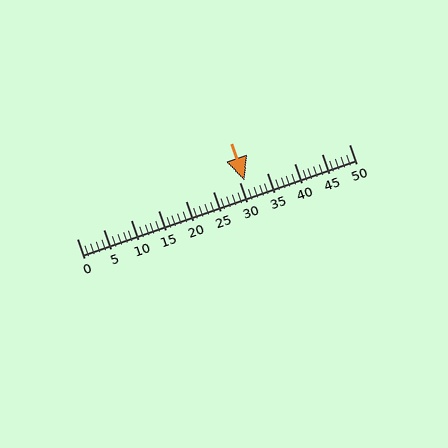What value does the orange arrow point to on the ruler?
The orange arrow points to approximately 31.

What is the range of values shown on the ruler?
The ruler shows values from 0 to 50.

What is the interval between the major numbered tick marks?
The major tick marks are spaced 5 units apart.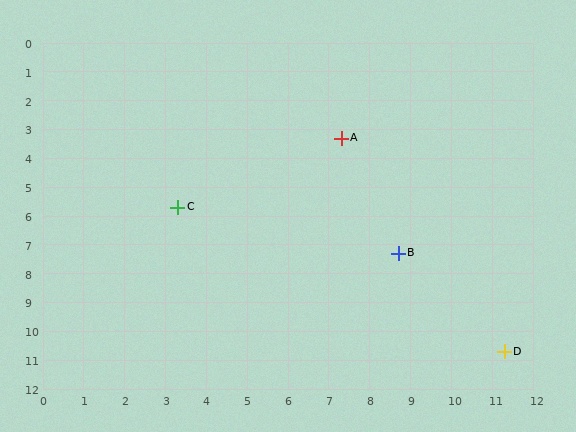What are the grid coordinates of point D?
Point D is at approximately (11.3, 10.7).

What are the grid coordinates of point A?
Point A is at approximately (7.3, 3.3).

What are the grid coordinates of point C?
Point C is at approximately (3.3, 5.7).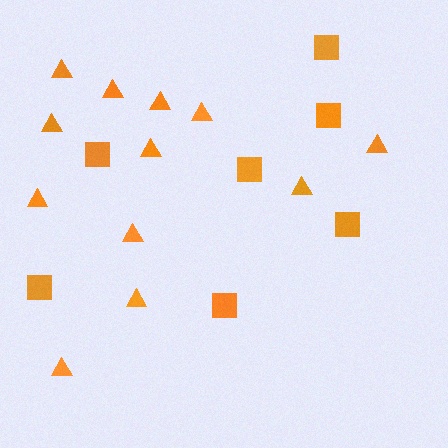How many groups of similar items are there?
There are 2 groups: one group of squares (7) and one group of triangles (12).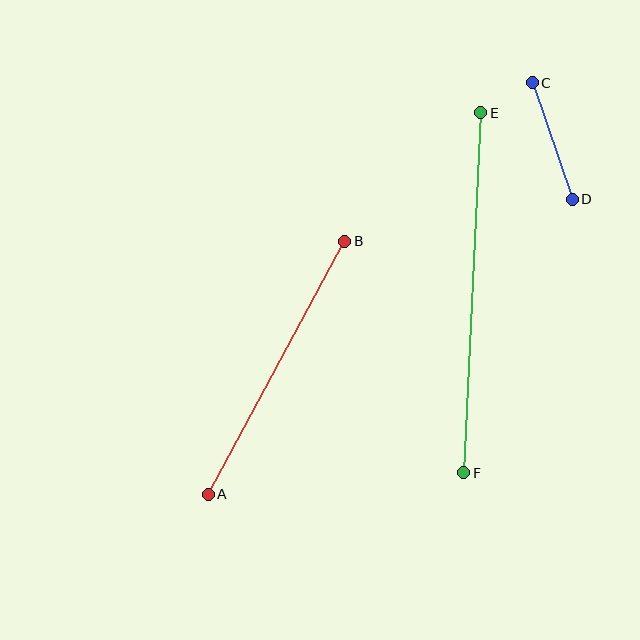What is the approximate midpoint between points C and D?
The midpoint is at approximately (552, 141) pixels.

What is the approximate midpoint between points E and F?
The midpoint is at approximately (472, 293) pixels.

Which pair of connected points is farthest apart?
Points E and F are farthest apart.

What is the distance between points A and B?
The distance is approximately 288 pixels.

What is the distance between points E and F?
The distance is approximately 360 pixels.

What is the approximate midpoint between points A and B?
The midpoint is at approximately (277, 368) pixels.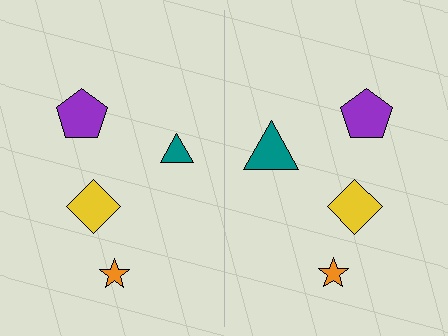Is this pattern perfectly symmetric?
No, the pattern is not perfectly symmetric. The teal triangle on the right side has a different size than its mirror counterpart.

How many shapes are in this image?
There are 8 shapes in this image.